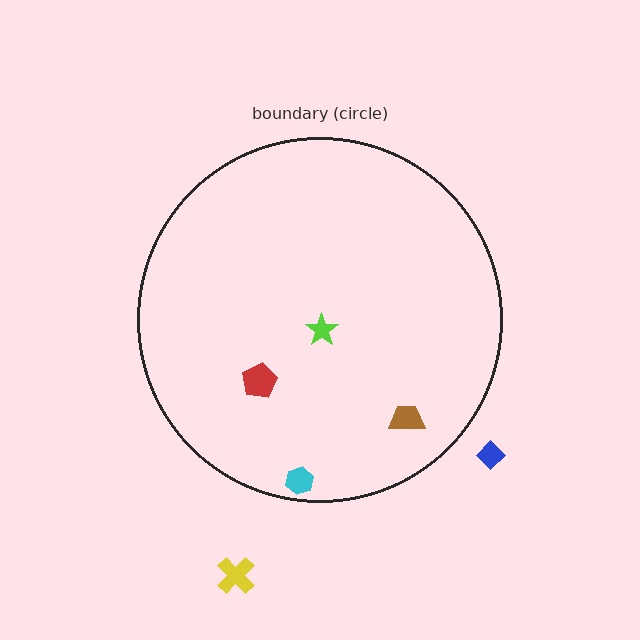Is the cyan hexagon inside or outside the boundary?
Inside.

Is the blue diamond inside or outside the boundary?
Outside.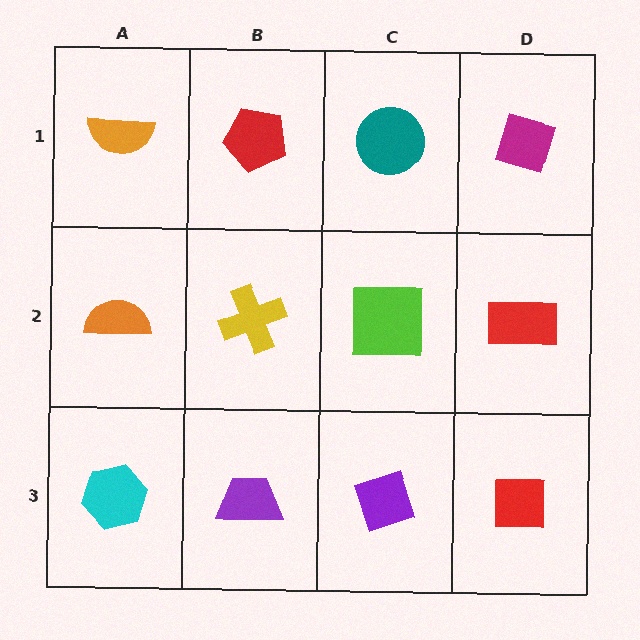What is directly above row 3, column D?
A red rectangle.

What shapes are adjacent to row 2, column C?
A teal circle (row 1, column C), a purple diamond (row 3, column C), a yellow cross (row 2, column B), a red rectangle (row 2, column D).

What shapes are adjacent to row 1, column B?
A yellow cross (row 2, column B), an orange semicircle (row 1, column A), a teal circle (row 1, column C).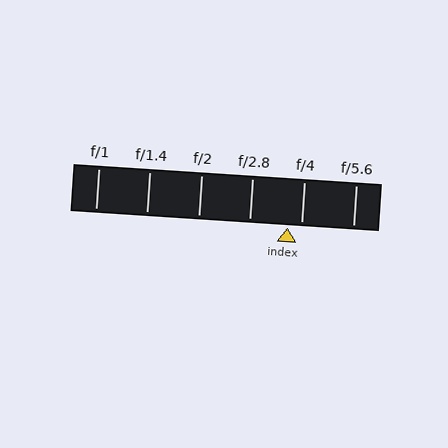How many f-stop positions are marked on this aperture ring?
There are 6 f-stop positions marked.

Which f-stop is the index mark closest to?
The index mark is closest to f/4.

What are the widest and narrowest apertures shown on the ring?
The widest aperture shown is f/1 and the narrowest is f/5.6.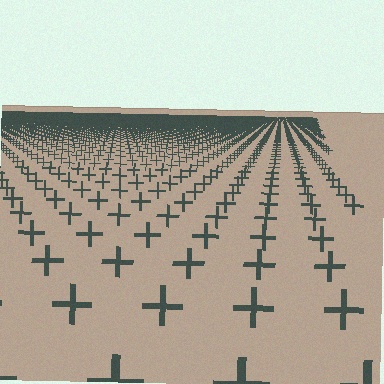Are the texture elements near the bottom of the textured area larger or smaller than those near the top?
Larger. Near the bottom, elements are closer to the viewer and appear at a bigger on-screen size.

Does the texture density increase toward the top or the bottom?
Density increases toward the top.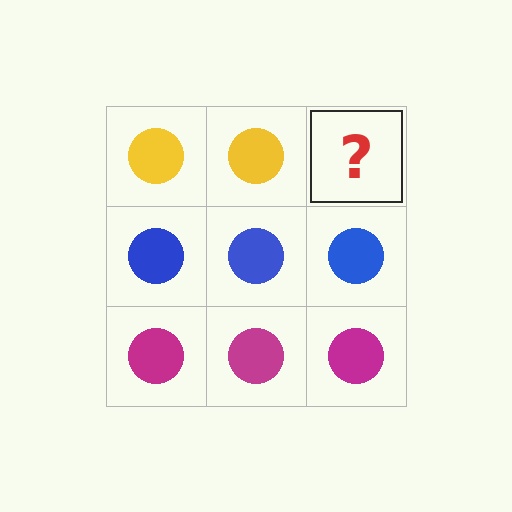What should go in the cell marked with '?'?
The missing cell should contain a yellow circle.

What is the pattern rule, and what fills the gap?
The rule is that each row has a consistent color. The gap should be filled with a yellow circle.